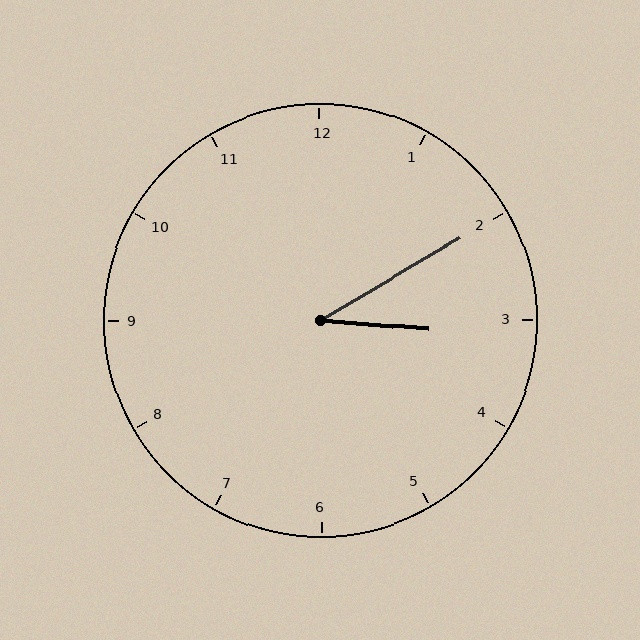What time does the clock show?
3:10.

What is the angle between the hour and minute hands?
Approximately 35 degrees.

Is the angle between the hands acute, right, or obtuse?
It is acute.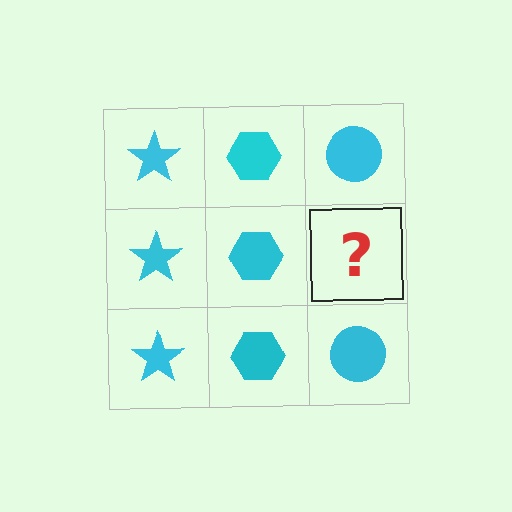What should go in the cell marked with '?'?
The missing cell should contain a cyan circle.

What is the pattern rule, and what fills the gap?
The rule is that each column has a consistent shape. The gap should be filled with a cyan circle.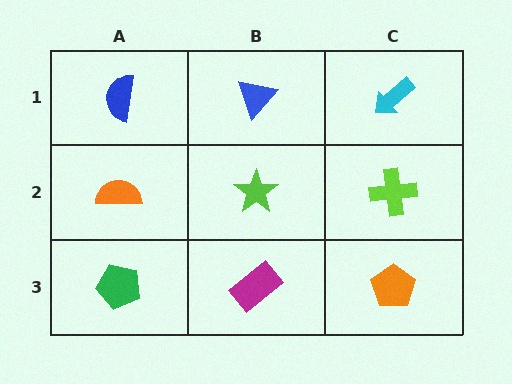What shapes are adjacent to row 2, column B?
A blue triangle (row 1, column B), a magenta rectangle (row 3, column B), an orange semicircle (row 2, column A), a lime cross (row 2, column C).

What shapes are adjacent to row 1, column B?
A lime star (row 2, column B), a blue semicircle (row 1, column A), a cyan arrow (row 1, column C).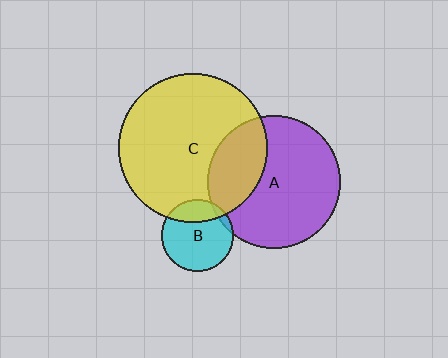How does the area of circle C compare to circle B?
Approximately 4.3 times.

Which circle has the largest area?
Circle C (yellow).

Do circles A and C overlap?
Yes.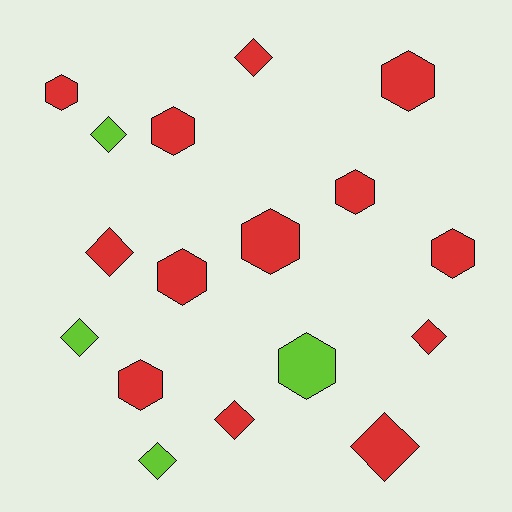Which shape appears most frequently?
Hexagon, with 9 objects.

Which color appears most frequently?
Red, with 13 objects.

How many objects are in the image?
There are 17 objects.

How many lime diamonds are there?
There are 3 lime diamonds.